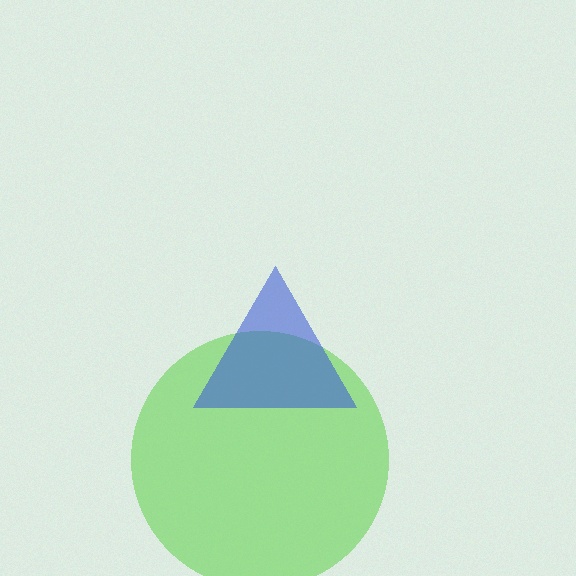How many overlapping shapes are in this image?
There are 2 overlapping shapes in the image.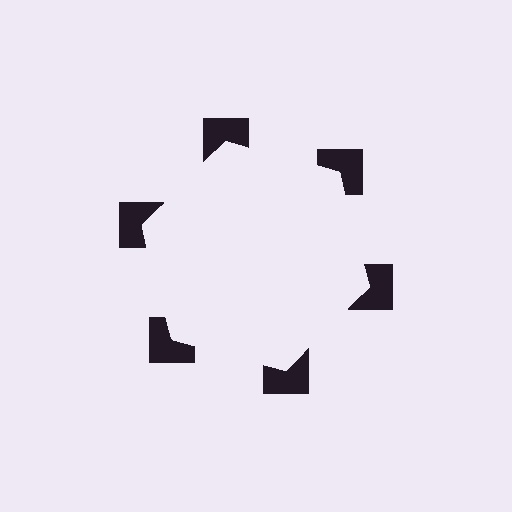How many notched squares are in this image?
There are 6 — one at each vertex of the illusory hexagon.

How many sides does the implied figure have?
6 sides.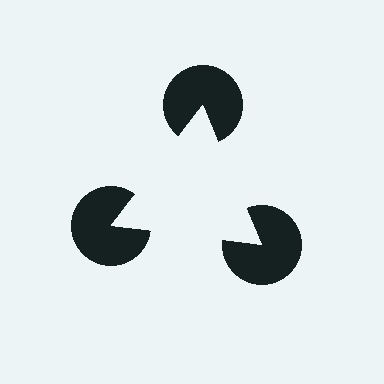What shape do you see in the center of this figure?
An illusory triangle — its edges are inferred from the aligned wedge cuts in the pac-man discs, not physically drawn.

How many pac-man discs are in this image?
There are 3 — one at each vertex of the illusory triangle.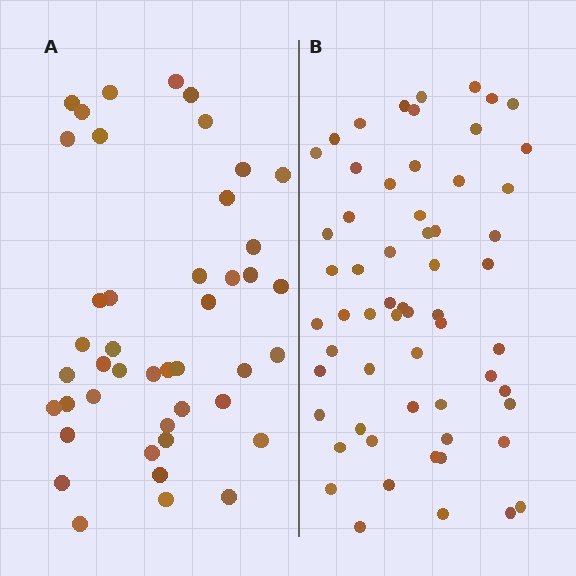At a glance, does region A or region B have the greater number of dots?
Region B (the right region) has more dots.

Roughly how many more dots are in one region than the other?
Region B has approximately 15 more dots than region A.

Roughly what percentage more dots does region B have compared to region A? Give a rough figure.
About 35% more.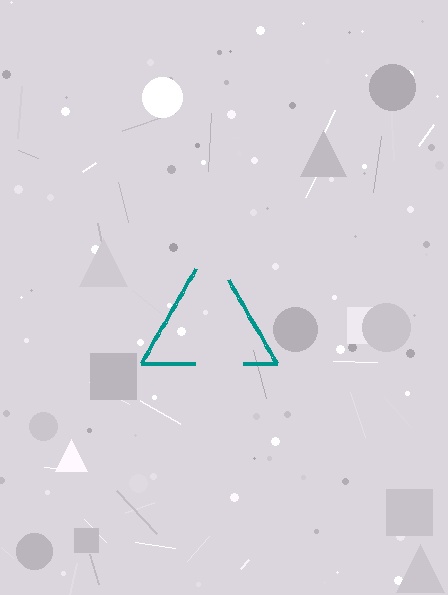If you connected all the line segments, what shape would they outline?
They would outline a triangle.